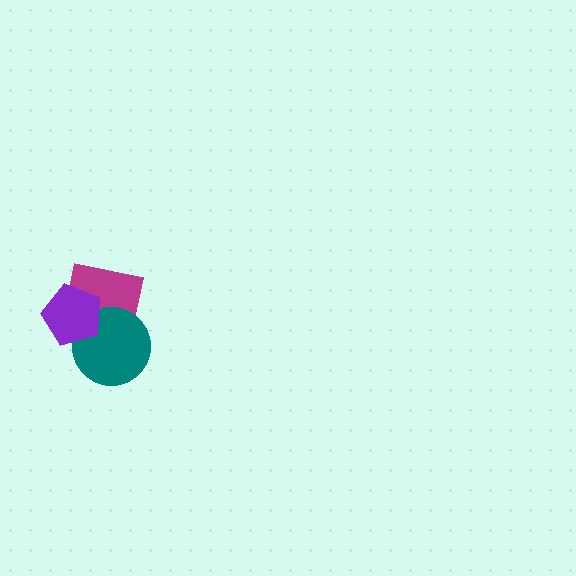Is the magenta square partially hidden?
Yes, it is partially covered by another shape.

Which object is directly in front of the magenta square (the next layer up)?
The teal circle is directly in front of the magenta square.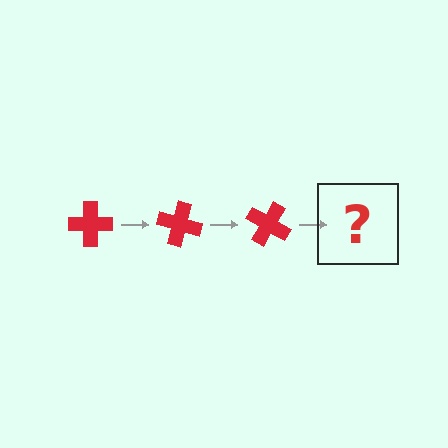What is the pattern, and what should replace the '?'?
The pattern is that the cross rotates 15 degrees each step. The '?' should be a red cross rotated 45 degrees.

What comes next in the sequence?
The next element should be a red cross rotated 45 degrees.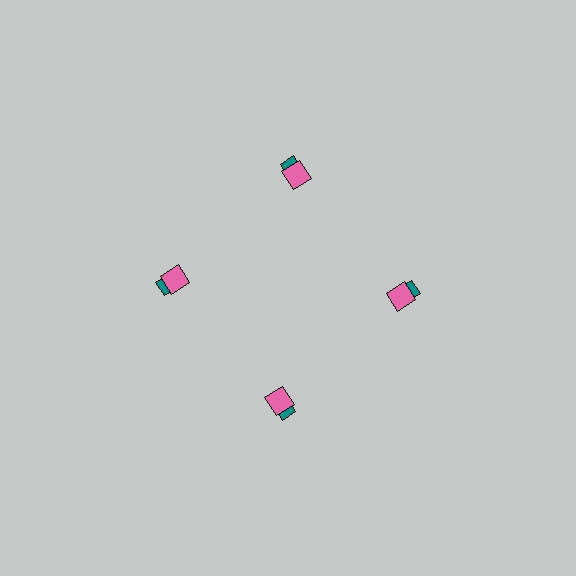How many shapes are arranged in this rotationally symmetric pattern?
There are 8 shapes, arranged in 4 groups of 2.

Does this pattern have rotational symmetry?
Yes, this pattern has 4-fold rotational symmetry. It looks the same after rotating 90 degrees around the center.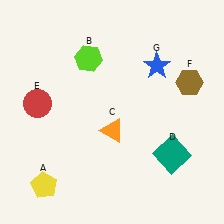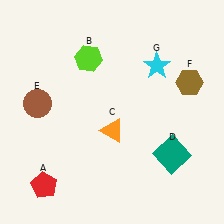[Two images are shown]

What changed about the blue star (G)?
In Image 1, G is blue. In Image 2, it changed to cyan.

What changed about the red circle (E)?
In Image 1, E is red. In Image 2, it changed to brown.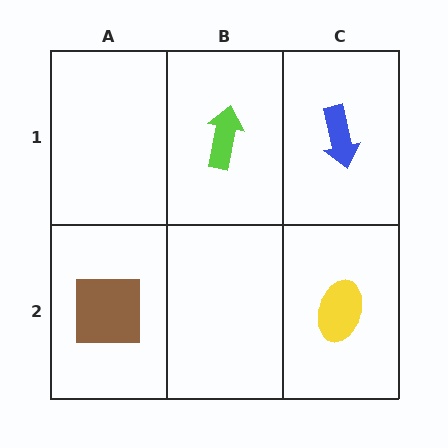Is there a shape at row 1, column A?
No, that cell is empty.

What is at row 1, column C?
A blue arrow.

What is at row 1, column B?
A lime arrow.